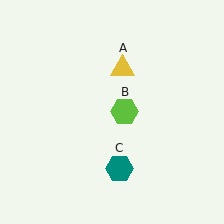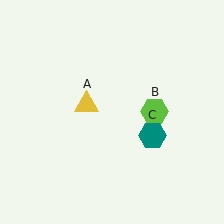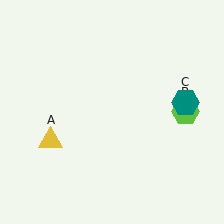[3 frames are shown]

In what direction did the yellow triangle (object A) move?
The yellow triangle (object A) moved down and to the left.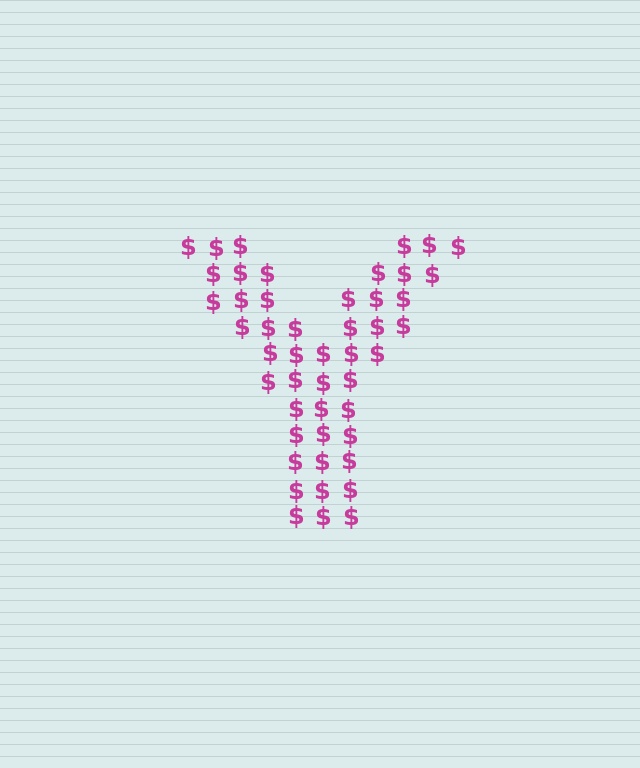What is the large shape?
The large shape is the letter Y.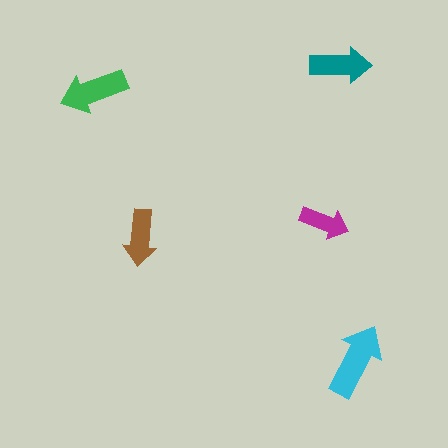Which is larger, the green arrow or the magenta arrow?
The green one.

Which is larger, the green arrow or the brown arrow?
The green one.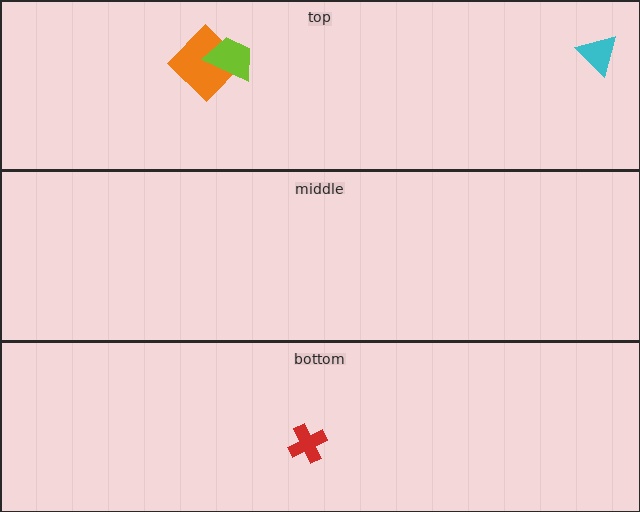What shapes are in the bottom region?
The red cross.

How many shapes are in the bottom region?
1.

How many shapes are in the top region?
3.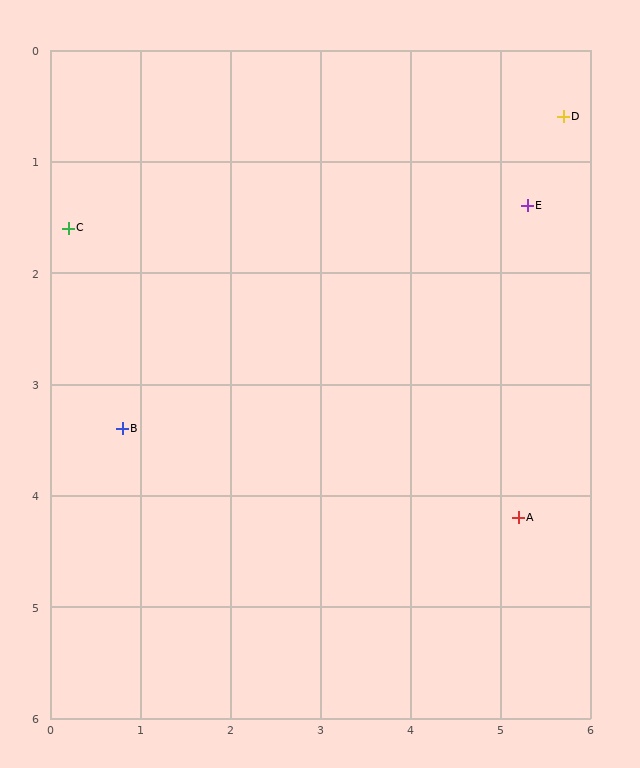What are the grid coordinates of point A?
Point A is at approximately (5.2, 4.2).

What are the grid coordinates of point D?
Point D is at approximately (5.7, 0.6).